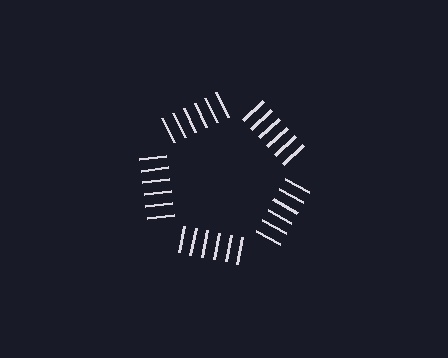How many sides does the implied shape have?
5 sides — the line-ends trace a pentagon.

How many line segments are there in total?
30 — 6 along each of the 5 edges.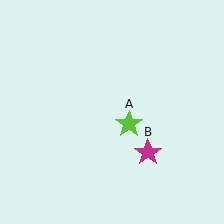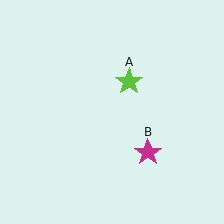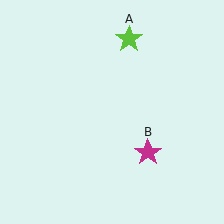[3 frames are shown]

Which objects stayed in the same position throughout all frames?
Magenta star (object B) remained stationary.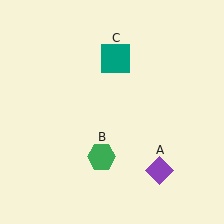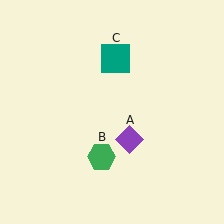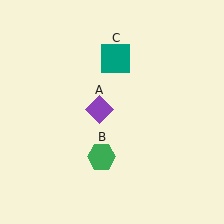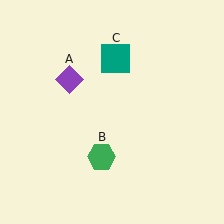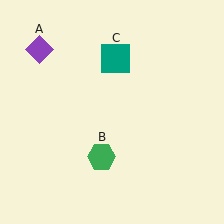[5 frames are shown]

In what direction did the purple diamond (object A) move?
The purple diamond (object A) moved up and to the left.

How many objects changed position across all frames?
1 object changed position: purple diamond (object A).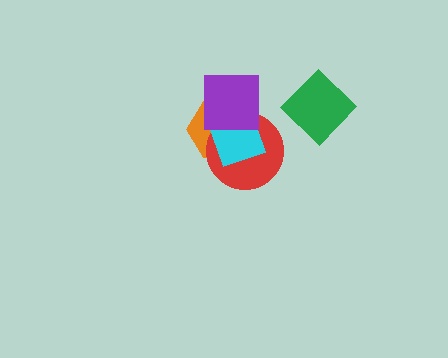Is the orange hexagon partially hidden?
Yes, it is partially covered by another shape.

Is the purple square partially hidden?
No, no other shape covers it.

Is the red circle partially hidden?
Yes, it is partially covered by another shape.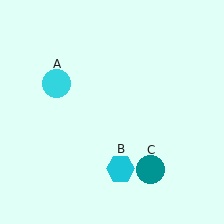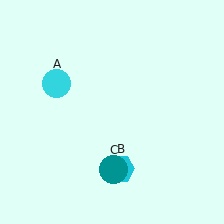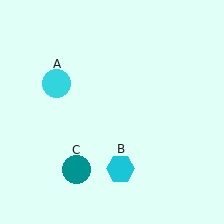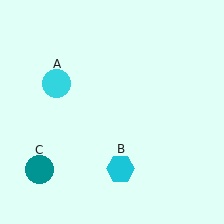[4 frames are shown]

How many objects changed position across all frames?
1 object changed position: teal circle (object C).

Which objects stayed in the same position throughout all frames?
Cyan circle (object A) and cyan hexagon (object B) remained stationary.